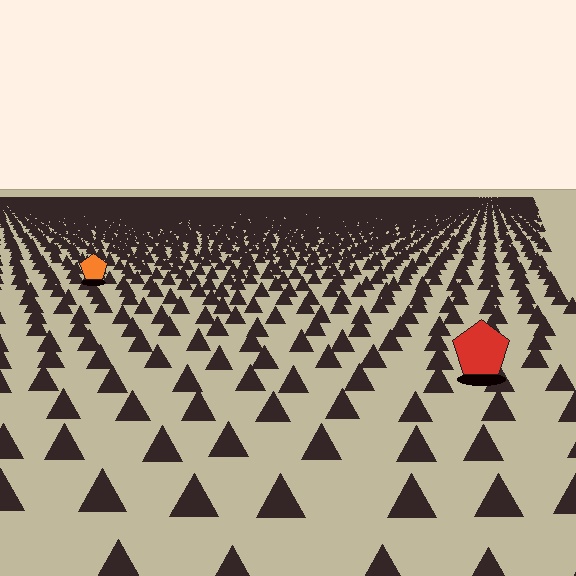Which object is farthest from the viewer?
The orange pentagon is farthest from the viewer. It appears smaller and the ground texture around it is denser.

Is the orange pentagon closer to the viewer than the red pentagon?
No. The red pentagon is closer — you can tell from the texture gradient: the ground texture is coarser near it.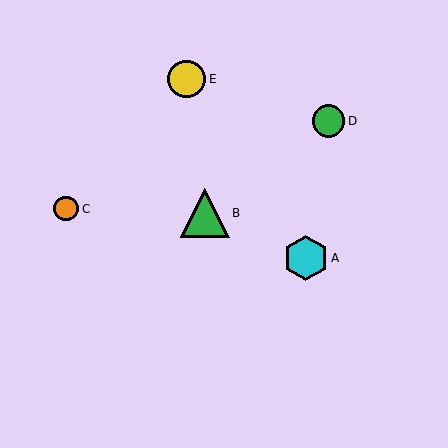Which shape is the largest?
The green triangle (labeled B) is the largest.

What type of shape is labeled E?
Shape E is a yellow circle.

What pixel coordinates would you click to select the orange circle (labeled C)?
Click at (66, 209) to select the orange circle C.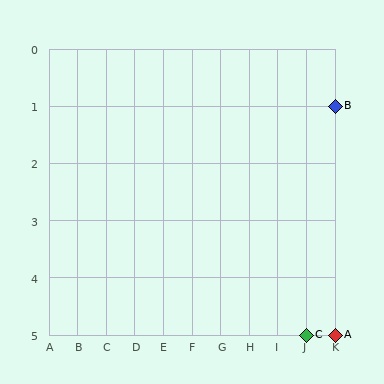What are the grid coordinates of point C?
Point C is at grid coordinates (J, 5).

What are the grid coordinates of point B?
Point B is at grid coordinates (K, 1).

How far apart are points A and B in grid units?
Points A and B are 4 rows apart.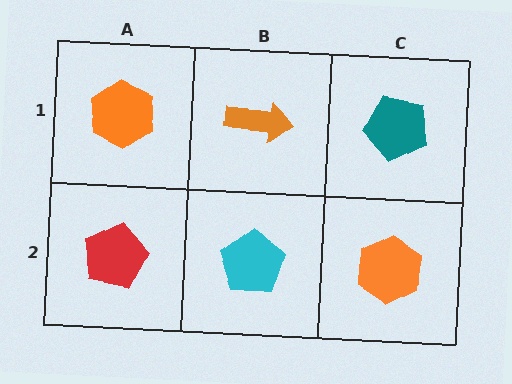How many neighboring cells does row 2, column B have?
3.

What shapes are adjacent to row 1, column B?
A cyan pentagon (row 2, column B), an orange hexagon (row 1, column A), a teal pentagon (row 1, column C).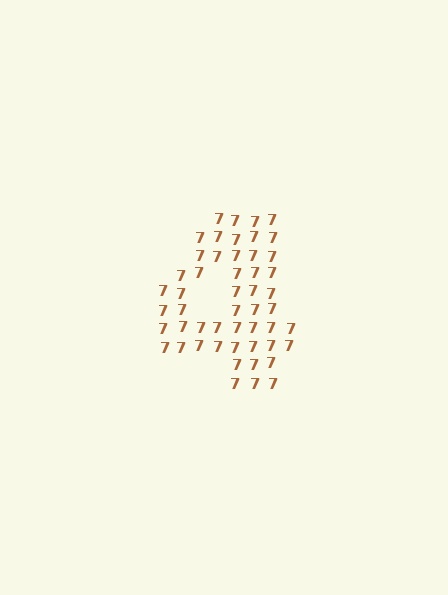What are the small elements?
The small elements are digit 7's.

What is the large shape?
The large shape is the digit 4.